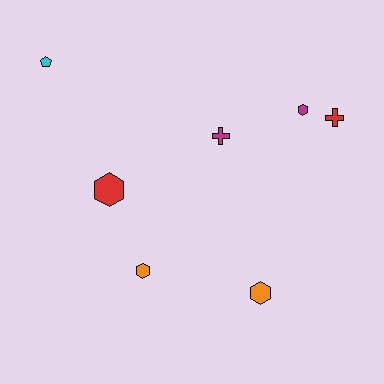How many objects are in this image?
There are 7 objects.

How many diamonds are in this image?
There are no diamonds.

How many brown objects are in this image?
There are no brown objects.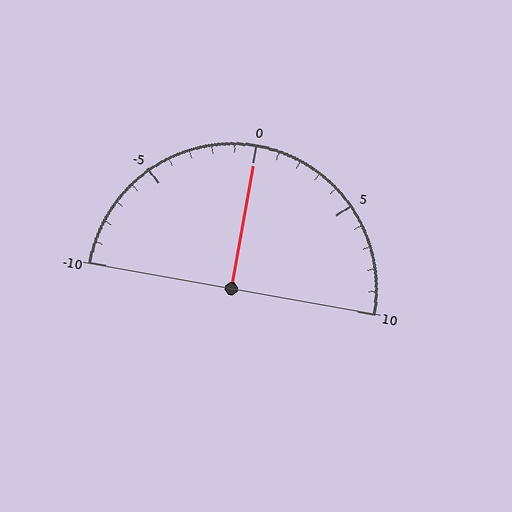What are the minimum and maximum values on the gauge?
The gauge ranges from -10 to 10.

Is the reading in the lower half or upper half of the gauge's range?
The reading is in the upper half of the range (-10 to 10).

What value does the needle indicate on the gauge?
The needle indicates approximately 0.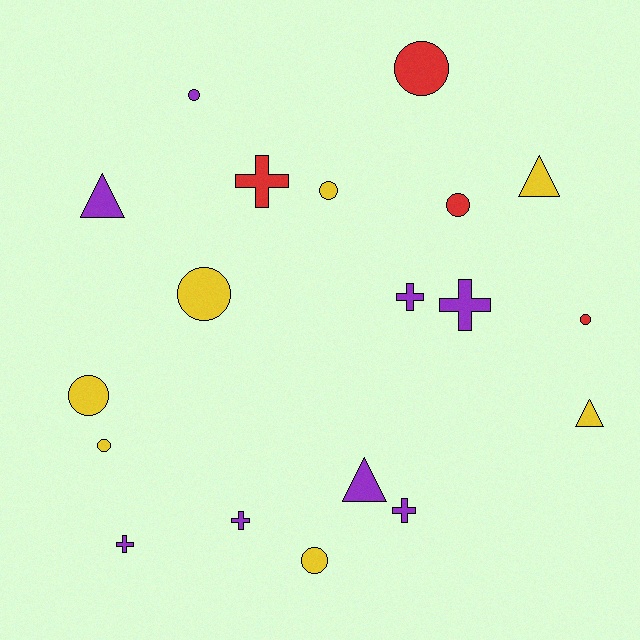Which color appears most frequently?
Purple, with 8 objects.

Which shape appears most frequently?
Circle, with 9 objects.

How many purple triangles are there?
There are 2 purple triangles.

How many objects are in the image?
There are 19 objects.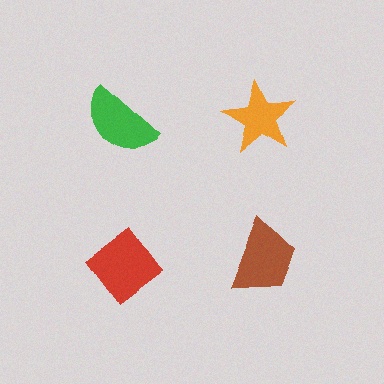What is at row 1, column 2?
An orange star.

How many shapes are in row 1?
2 shapes.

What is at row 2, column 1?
A red diamond.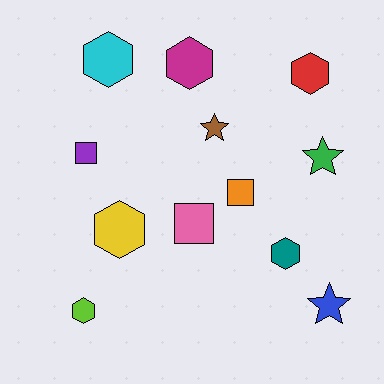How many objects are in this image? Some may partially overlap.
There are 12 objects.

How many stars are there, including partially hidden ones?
There are 3 stars.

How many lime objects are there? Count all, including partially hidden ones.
There is 1 lime object.